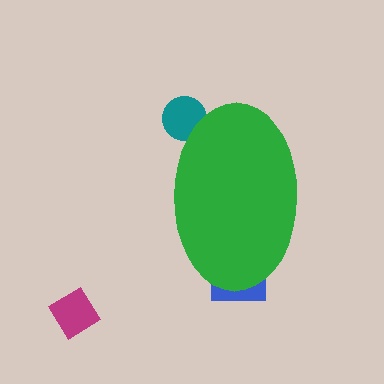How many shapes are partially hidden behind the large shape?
2 shapes are partially hidden.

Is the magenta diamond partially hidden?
No, the magenta diamond is fully visible.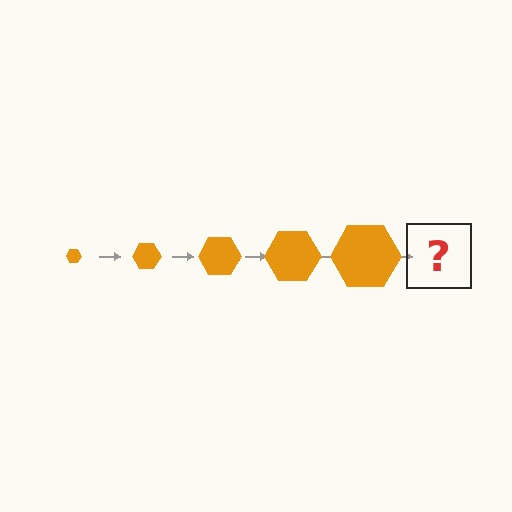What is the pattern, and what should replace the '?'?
The pattern is that the hexagon gets progressively larger each step. The '?' should be an orange hexagon, larger than the previous one.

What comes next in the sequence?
The next element should be an orange hexagon, larger than the previous one.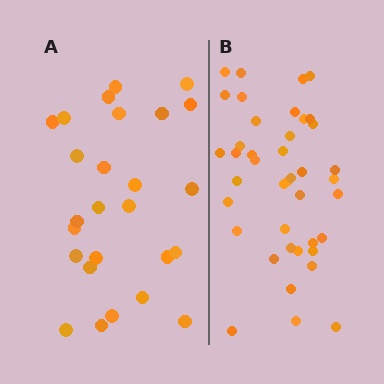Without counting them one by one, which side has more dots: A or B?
Region B (the right region) has more dots.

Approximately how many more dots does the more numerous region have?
Region B has approximately 15 more dots than region A.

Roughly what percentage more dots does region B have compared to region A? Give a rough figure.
About 60% more.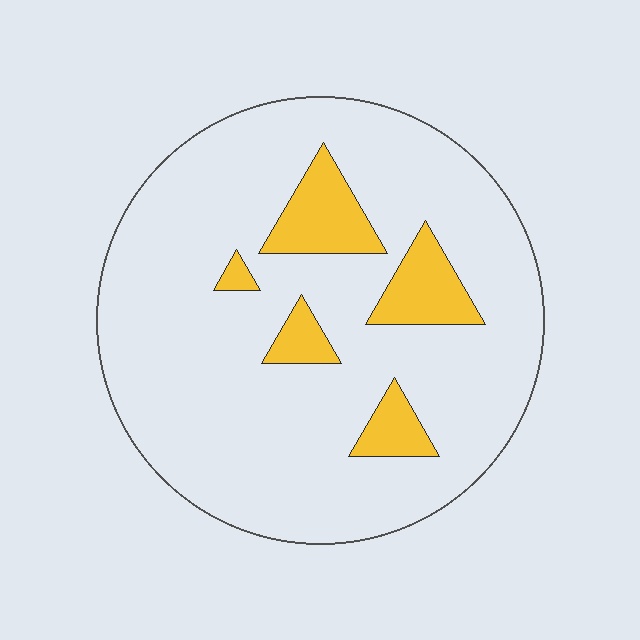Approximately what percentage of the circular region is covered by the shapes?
Approximately 15%.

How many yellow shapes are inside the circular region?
5.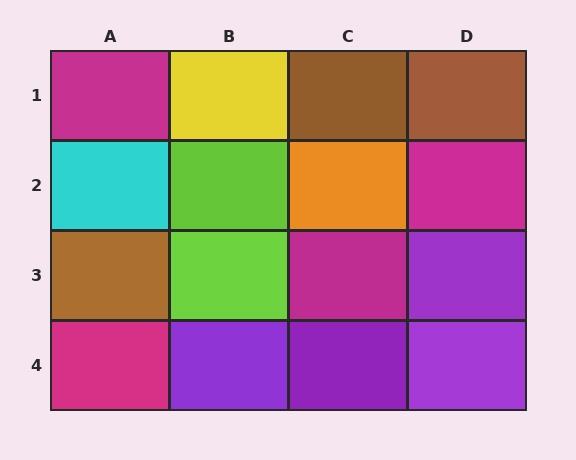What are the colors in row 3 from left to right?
Brown, lime, magenta, purple.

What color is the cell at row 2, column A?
Cyan.